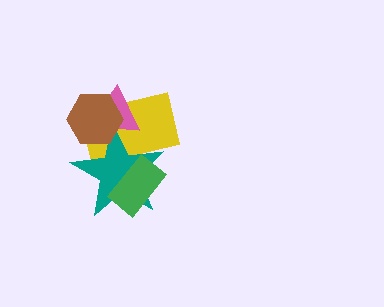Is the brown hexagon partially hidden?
No, no other shape covers it.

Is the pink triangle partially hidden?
Yes, it is partially covered by another shape.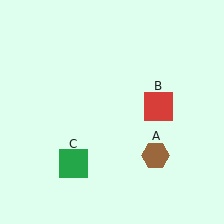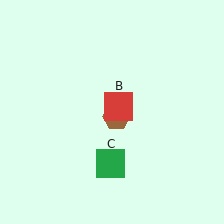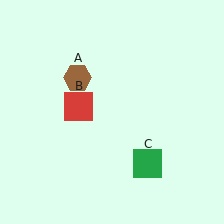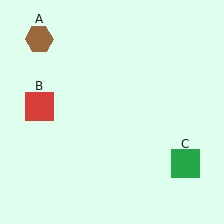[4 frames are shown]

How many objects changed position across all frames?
3 objects changed position: brown hexagon (object A), red square (object B), green square (object C).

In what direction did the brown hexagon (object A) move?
The brown hexagon (object A) moved up and to the left.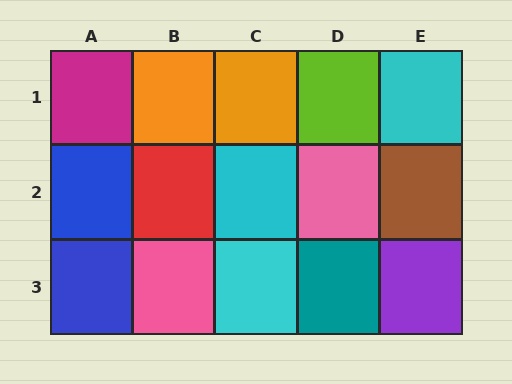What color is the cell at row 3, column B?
Pink.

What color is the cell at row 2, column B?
Red.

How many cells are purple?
1 cell is purple.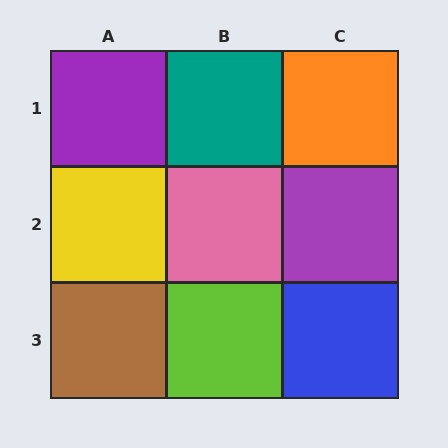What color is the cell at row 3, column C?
Blue.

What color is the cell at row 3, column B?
Lime.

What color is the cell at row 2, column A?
Yellow.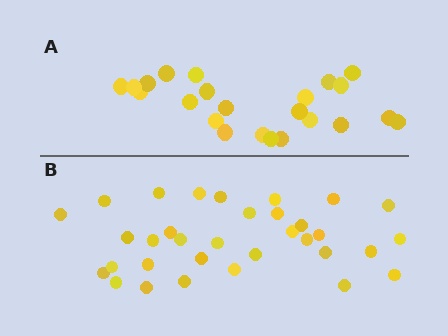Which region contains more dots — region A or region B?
Region B (the bottom region) has more dots.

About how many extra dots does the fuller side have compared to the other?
Region B has roughly 10 or so more dots than region A.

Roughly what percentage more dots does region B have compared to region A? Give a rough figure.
About 45% more.